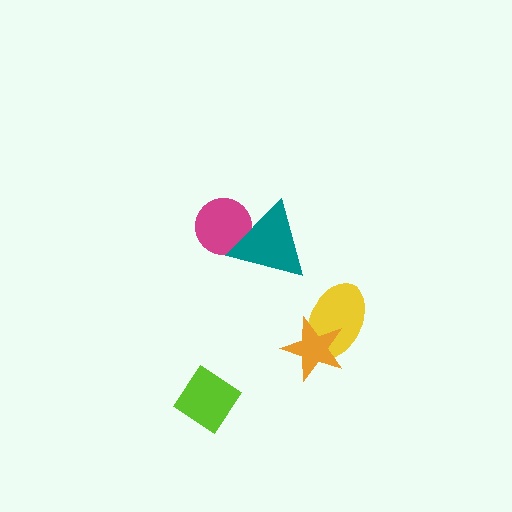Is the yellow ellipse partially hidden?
Yes, it is partially covered by another shape.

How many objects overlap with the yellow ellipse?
1 object overlaps with the yellow ellipse.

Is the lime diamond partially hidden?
No, no other shape covers it.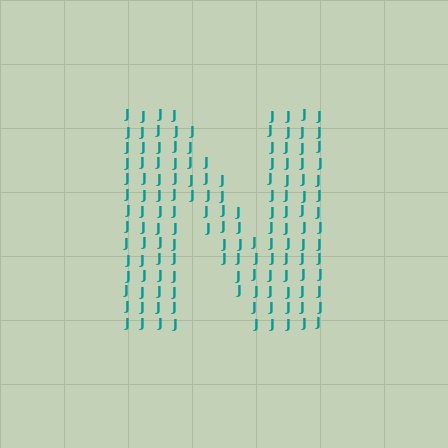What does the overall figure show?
The overall figure shows the letter N.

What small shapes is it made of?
It is made of small letter J's.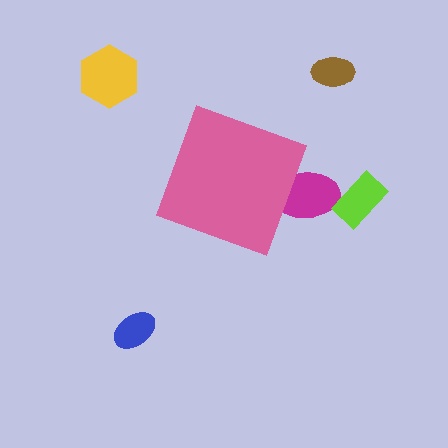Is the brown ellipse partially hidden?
No, the brown ellipse is fully visible.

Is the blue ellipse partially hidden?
No, the blue ellipse is fully visible.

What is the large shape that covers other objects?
A pink diamond.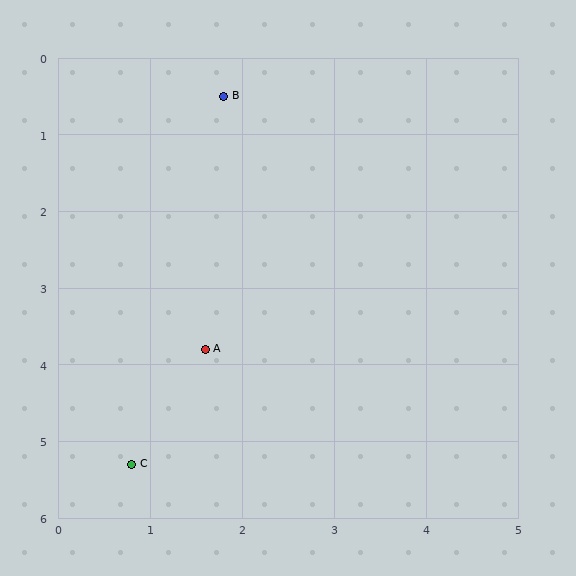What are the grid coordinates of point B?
Point B is at approximately (1.8, 0.5).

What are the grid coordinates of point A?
Point A is at approximately (1.6, 3.8).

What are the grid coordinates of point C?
Point C is at approximately (0.8, 5.3).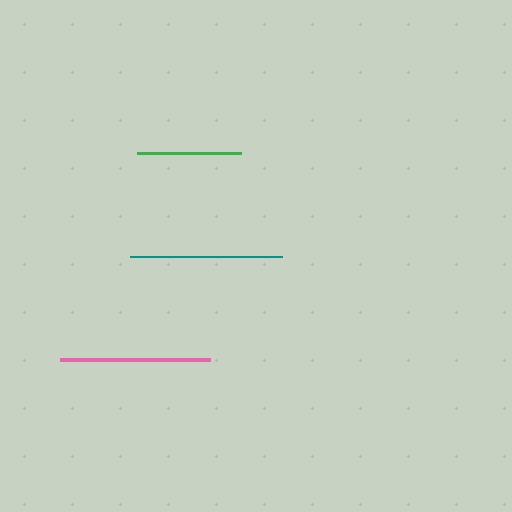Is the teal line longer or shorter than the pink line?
The teal line is longer than the pink line.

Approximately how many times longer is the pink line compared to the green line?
The pink line is approximately 1.4 times the length of the green line.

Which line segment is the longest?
The teal line is the longest at approximately 152 pixels.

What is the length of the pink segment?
The pink segment is approximately 150 pixels long.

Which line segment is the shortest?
The green line is the shortest at approximately 105 pixels.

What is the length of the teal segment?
The teal segment is approximately 152 pixels long.